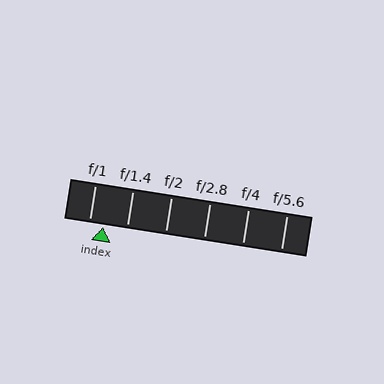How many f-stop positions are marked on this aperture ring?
There are 6 f-stop positions marked.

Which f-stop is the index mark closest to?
The index mark is closest to f/1.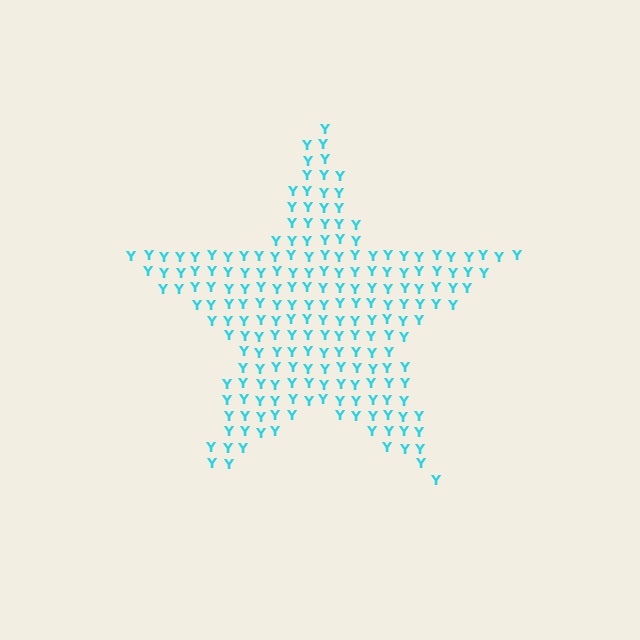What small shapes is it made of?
It is made of small letter Y's.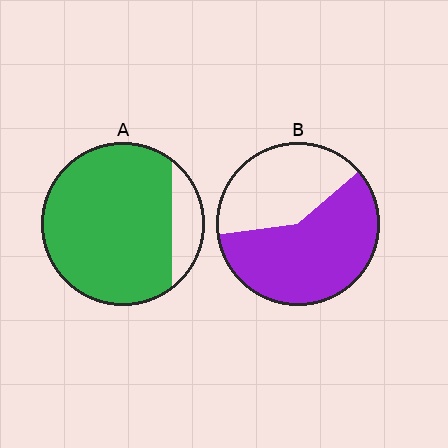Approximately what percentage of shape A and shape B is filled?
A is approximately 85% and B is approximately 60%.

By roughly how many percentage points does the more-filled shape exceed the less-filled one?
By roughly 25 percentage points (A over B).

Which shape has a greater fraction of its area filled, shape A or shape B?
Shape A.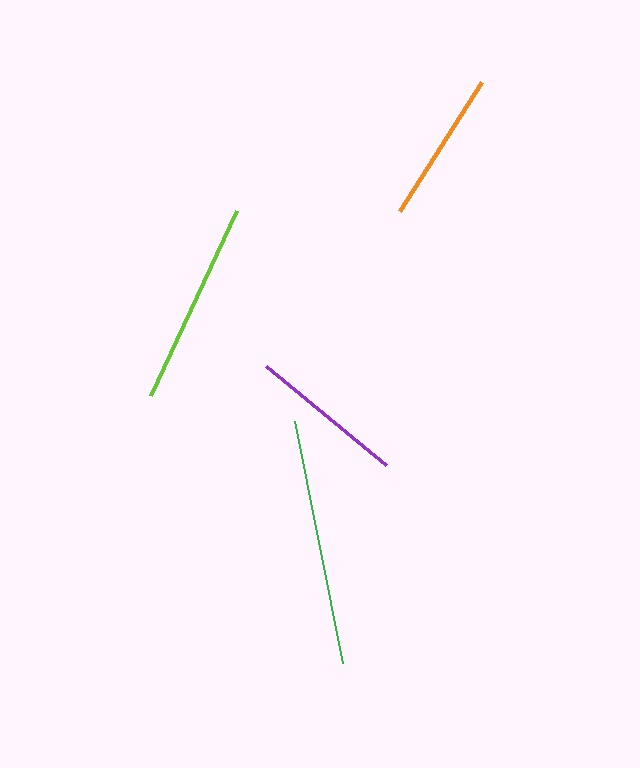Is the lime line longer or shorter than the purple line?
The lime line is longer than the purple line.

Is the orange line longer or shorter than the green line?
The green line is longer than the orange line.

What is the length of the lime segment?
The lime segment is approximately 204 pixels long.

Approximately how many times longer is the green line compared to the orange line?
The green line is approximately 1.6 times the length of the orange line.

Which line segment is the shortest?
The orange line is the shortest at approximately 153 pixels.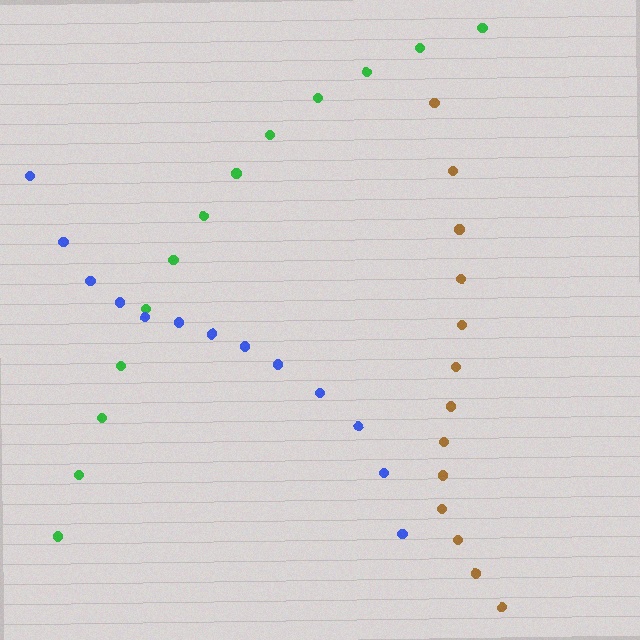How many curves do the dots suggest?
There are 3 distinct paths.